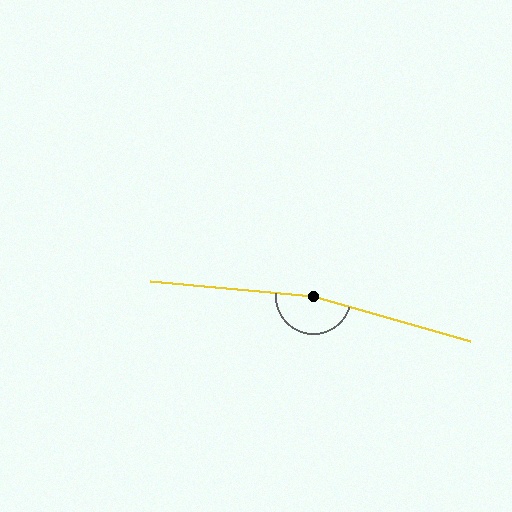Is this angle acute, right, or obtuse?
It is obtuse.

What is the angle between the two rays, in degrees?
Approximately 169 degrees.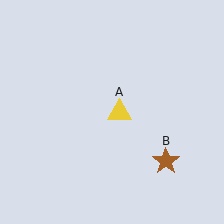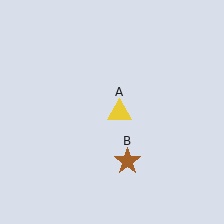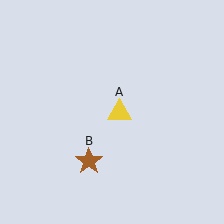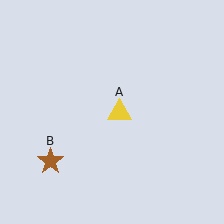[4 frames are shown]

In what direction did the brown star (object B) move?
The brown star (object B) moved left.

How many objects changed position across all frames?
1 object changed position: brown star (object B).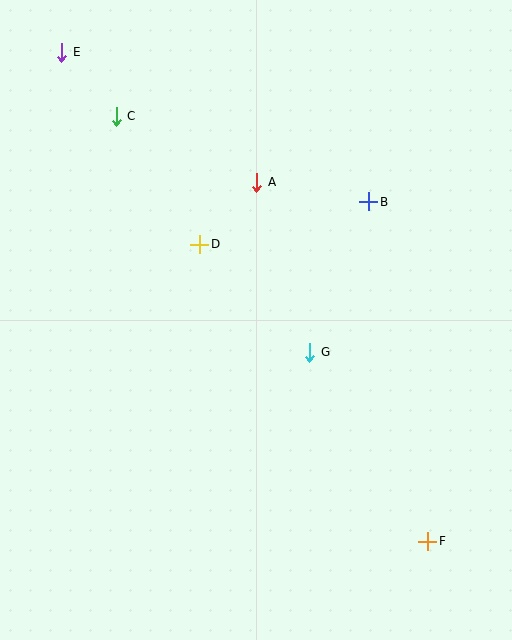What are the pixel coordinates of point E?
Point E is at (62, 52).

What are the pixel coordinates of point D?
Point D is at (200, 244).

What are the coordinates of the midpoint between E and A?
The midpoint between E and A is at (159, 117).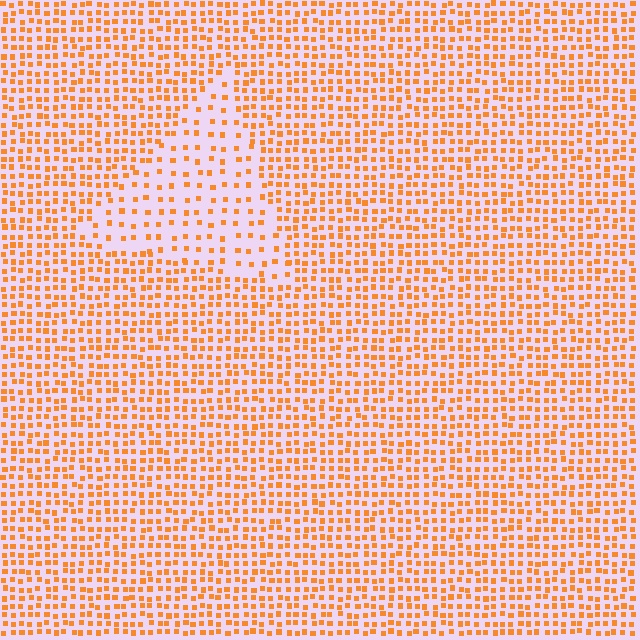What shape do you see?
I see a triangle.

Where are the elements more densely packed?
The elements are more densely packed outside the triangle boundary.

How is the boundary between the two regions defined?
The boundary is defined by a change in element density (approximately 2.2x ratio). All elements are the same color, size, and shape.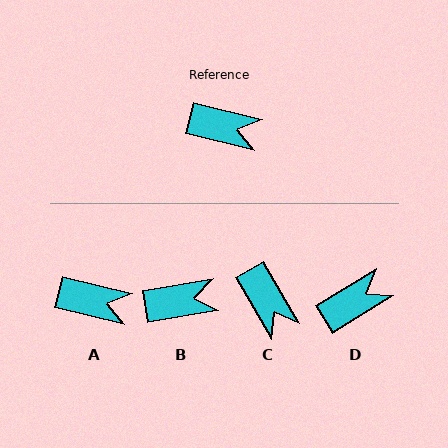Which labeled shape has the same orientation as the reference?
A.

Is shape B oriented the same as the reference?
No, it is off by about 23 degrees.